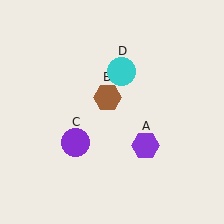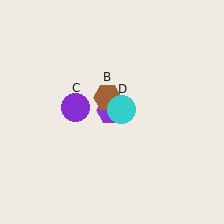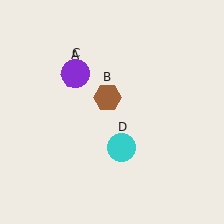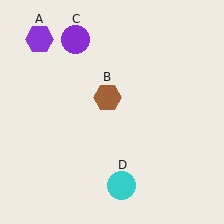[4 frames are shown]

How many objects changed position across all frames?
3 objects changed position: purple hexagon (object A), purple circle (object C), cyan circle (object D).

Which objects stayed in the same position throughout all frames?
Brown hexagon (object B) remained stationary.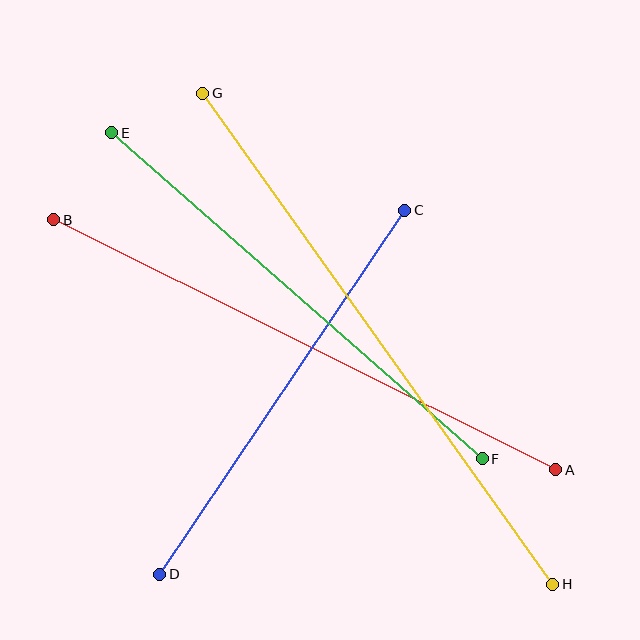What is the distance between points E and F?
The distance is approximately 493 pixels.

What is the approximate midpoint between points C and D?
The midpoint is at approximately (282, 392) pixels.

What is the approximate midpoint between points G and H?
The midpoint is at approximately (378, 339) pixels.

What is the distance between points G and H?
The distance is approximately 603 pixels.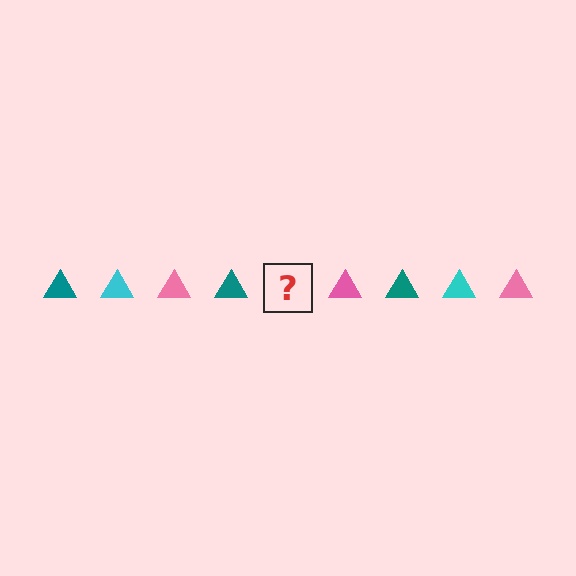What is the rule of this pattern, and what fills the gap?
The rule is that the pattern cycles through teal, cyan, pink triangles. The gap should be filled with a cyan triangle.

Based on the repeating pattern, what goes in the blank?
The blank should be a cyan triangle.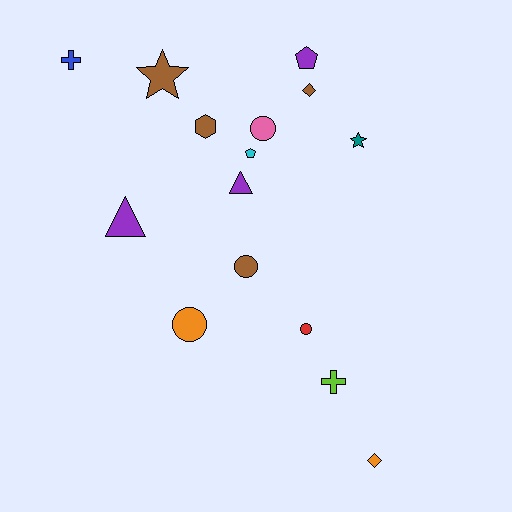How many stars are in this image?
There are 2 stars.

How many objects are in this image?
There are 15 objects.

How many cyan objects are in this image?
There is 1 cyan object.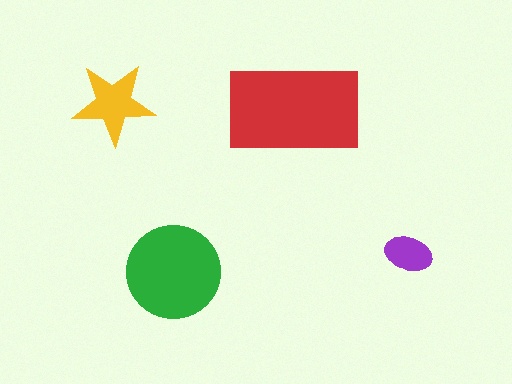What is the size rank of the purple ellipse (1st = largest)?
4th.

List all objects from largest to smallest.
The red rectangle, the green circle, the yellow star, the purple ellipse.